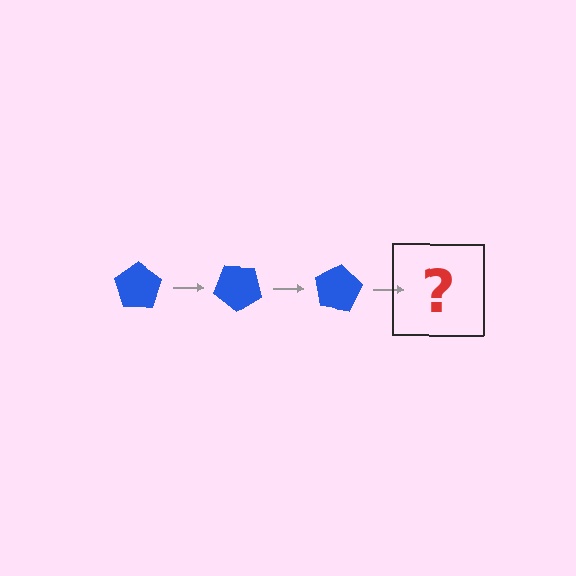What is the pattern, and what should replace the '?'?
The pattern is that the pentagon rotates 40 degrees each step. The '?' should be a blue pentagon rotated 120 degrees.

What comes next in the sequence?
The next element should be a blue pentagon rotated 120 degrees.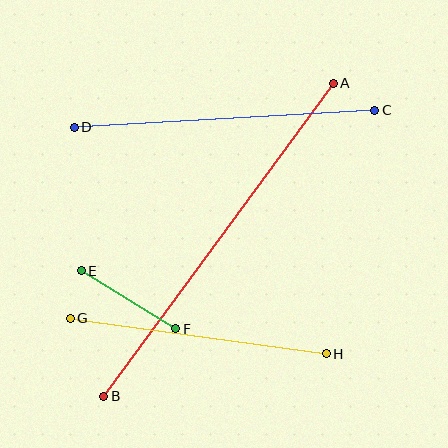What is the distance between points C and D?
The distance is approximately 301 pixels.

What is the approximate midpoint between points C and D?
The midpoint is at approximately (225, 119) pixels.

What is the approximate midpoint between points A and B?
The midpoint is at approximately (219, 240) pixels.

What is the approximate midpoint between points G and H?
The midpoint is at approximately (198, 336) pixels.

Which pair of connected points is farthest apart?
Points A and B are farthest apart.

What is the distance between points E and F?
The distance is approximately 111 pixels.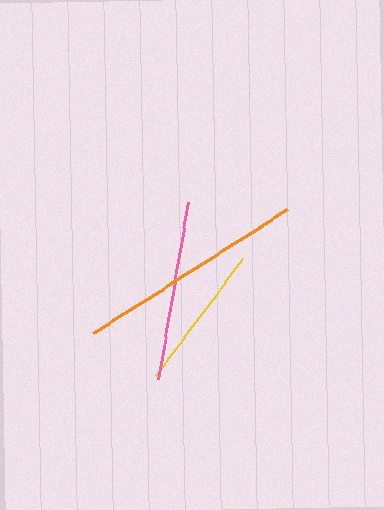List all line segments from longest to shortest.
From longest to shortest: orange, pink, yellow.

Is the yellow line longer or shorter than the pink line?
The pink line is longer than the yellow line.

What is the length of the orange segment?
The orange segment is approximately 229 pixels long.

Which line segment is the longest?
The orange line is the longest at approximately 229 pixels.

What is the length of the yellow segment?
The yellow segment is approximately 145 pixels long.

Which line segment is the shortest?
The yellow line is the shortest at approximately 145 pixels.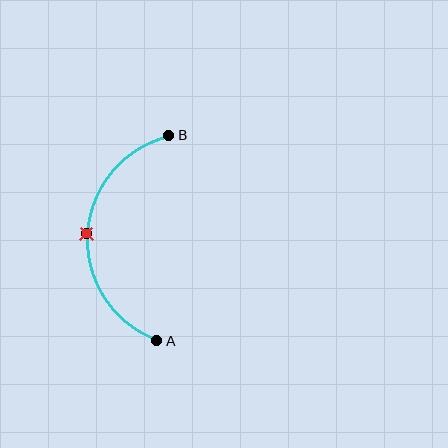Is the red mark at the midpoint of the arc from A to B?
Yes. The red mark lies on the arc at equal arc-length from both A and B — it is the arc midpoint.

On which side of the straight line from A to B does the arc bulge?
The arc bulges to the left of the straight line connecting A and B.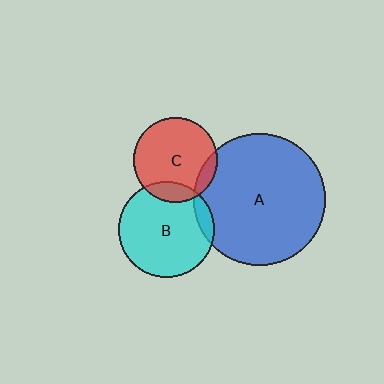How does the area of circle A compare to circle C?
Approximately 2.5 times.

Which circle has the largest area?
Circle A (blue).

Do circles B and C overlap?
Yes.